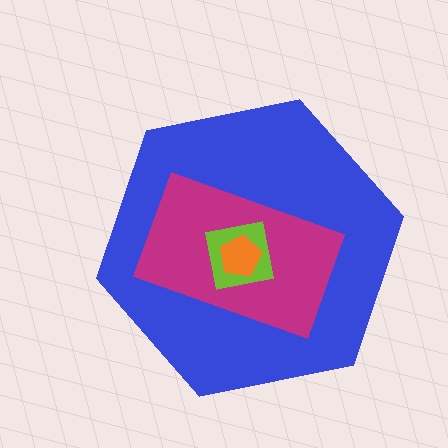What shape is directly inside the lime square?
The orange pentagon.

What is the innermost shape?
The orange pentagon.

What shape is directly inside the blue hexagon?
The magenta rectangle.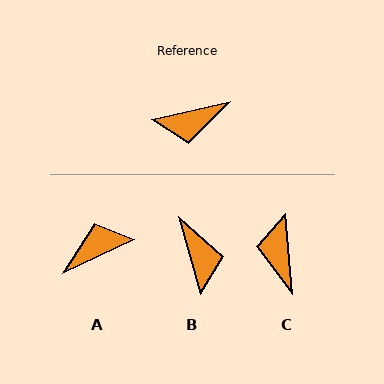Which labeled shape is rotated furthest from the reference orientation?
A, about 167 degrees away.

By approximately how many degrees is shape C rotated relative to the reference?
Approximately 98 degrees clockwise.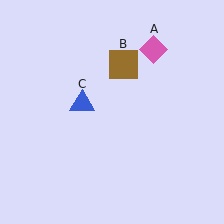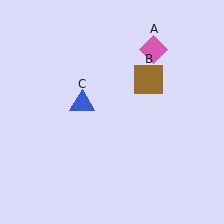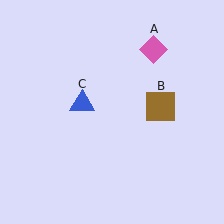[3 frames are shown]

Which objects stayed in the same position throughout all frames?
Pink diamond (object A) and blue triangle (object C) remained stationary.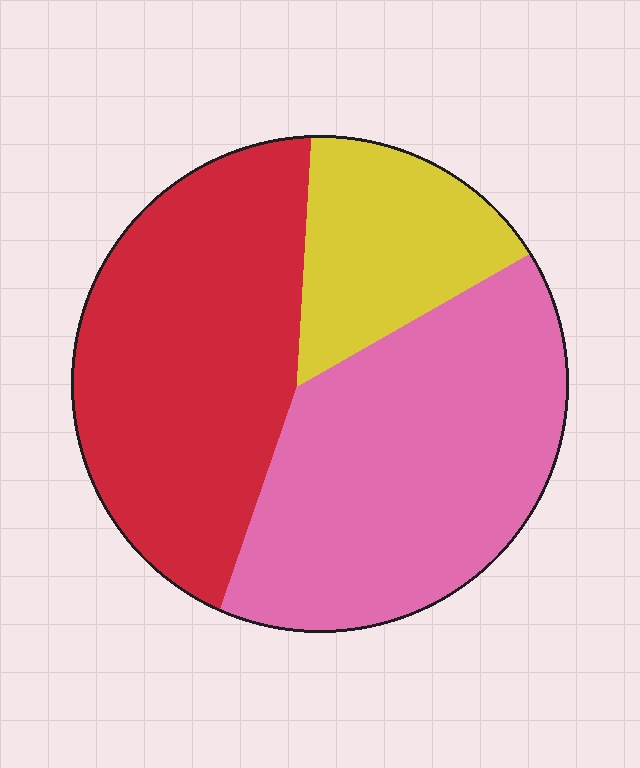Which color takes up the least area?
Yellow, at roughly 20%.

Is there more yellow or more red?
Red.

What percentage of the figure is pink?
Pink covers 42% of the figure.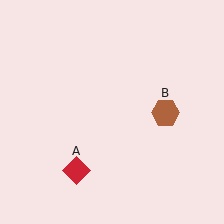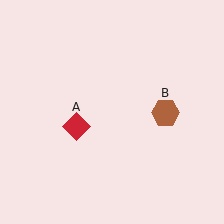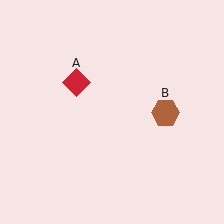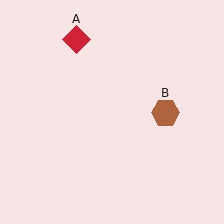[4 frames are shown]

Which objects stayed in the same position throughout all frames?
Brown hexagon (object B) remained stationary.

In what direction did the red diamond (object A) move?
The red diamond (object A) moved up.